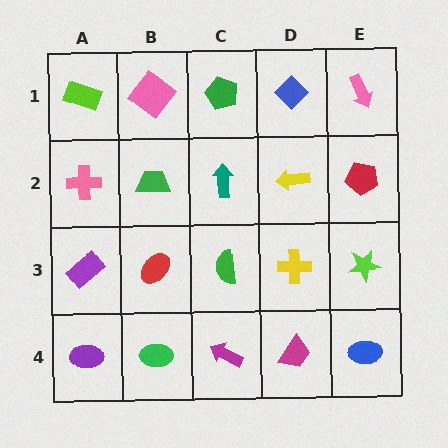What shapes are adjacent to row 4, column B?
A red ellipse (row 3, column B), a purple ellipse (row 4, column A), a magenta arrow (row 4, column C).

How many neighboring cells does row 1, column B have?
3.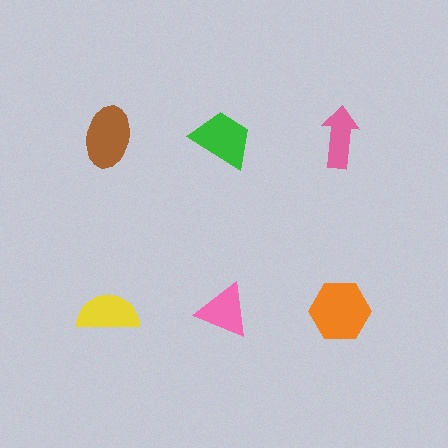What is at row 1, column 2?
A green trapezoid.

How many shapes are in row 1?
3 shapes.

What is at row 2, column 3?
An orange hexagon.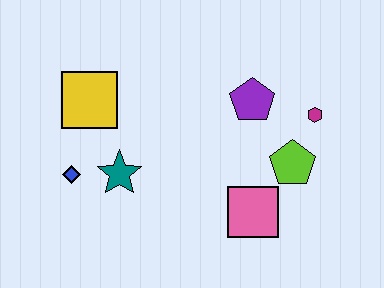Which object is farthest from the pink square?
The yellow square is farthest from the pink square.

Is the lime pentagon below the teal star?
No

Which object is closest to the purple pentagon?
The magenta hexagon is closest to the purple pentagon.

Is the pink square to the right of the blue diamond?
Yes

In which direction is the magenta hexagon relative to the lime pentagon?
The magenta hexagon is above the lime pentagon.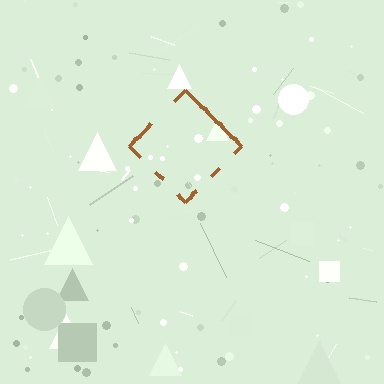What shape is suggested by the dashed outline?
The dashed outline suggests a diamond.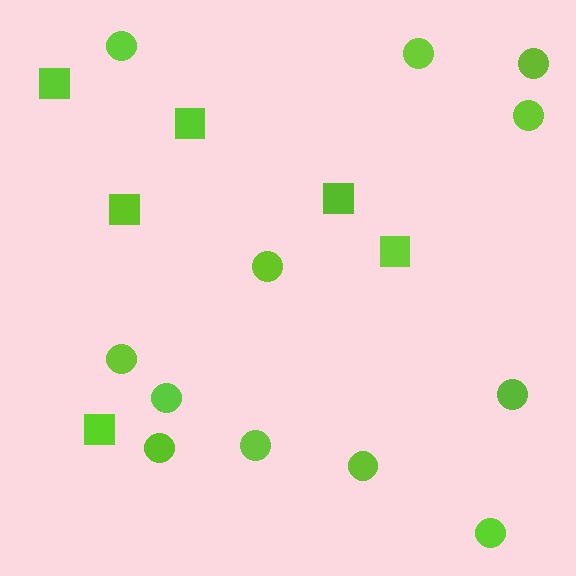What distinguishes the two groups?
There are 2 groups: one group of circles (12) and one group of squares (6).